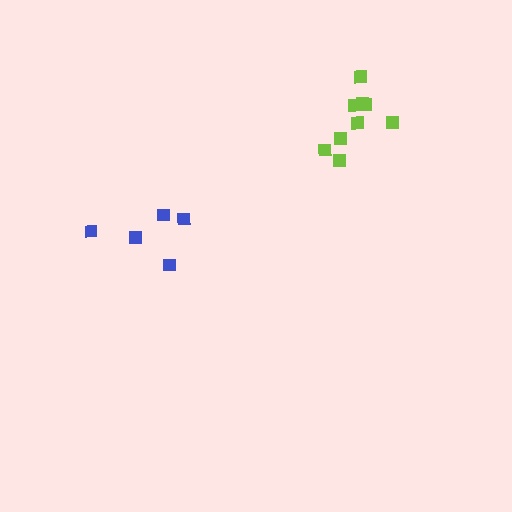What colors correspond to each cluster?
The clusters are colored: lime, blue.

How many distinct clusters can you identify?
There are 2 distinct clusters.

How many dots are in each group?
Group 1: 9 dots, Group 2: 5 dots (14 total).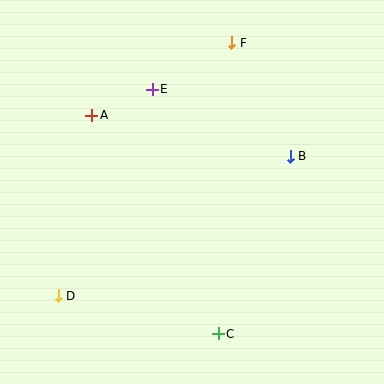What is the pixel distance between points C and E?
The distance between C and E is 253 pixels.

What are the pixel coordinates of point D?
Point D is at (58, 296).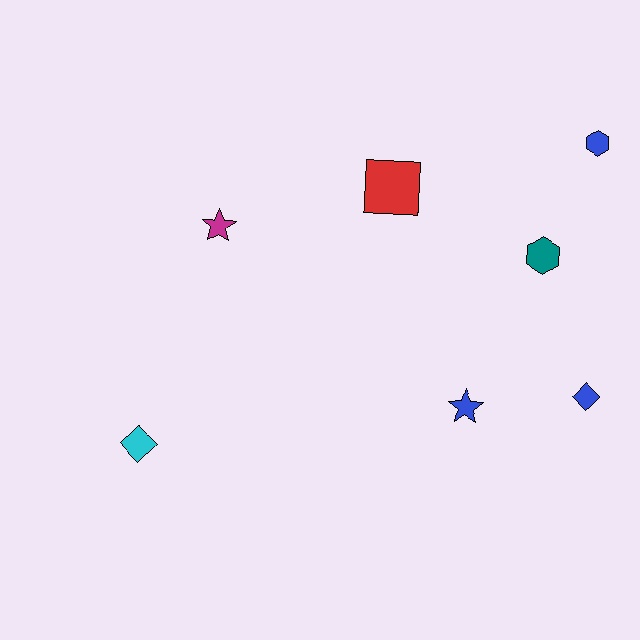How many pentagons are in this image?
There are no pentagons.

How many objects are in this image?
There are 7 objects.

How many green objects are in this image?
There are no green objects.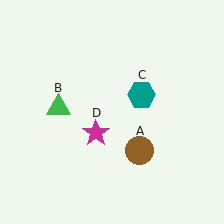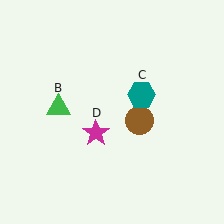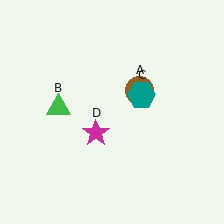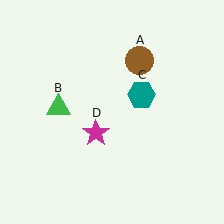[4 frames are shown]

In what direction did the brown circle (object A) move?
The brown circle (object A) moved up.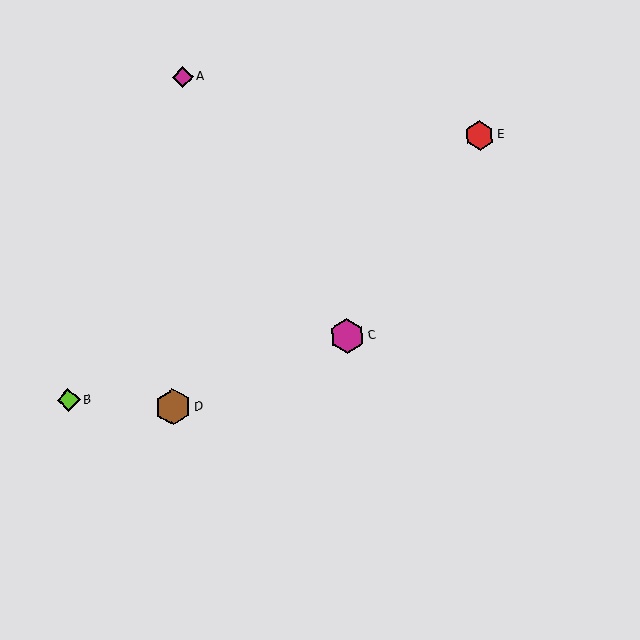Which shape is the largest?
The brown hexagon (labeled D) is the largest.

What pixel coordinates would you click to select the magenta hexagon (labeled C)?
Click at (347, 336) to select the magenta hexagon C.